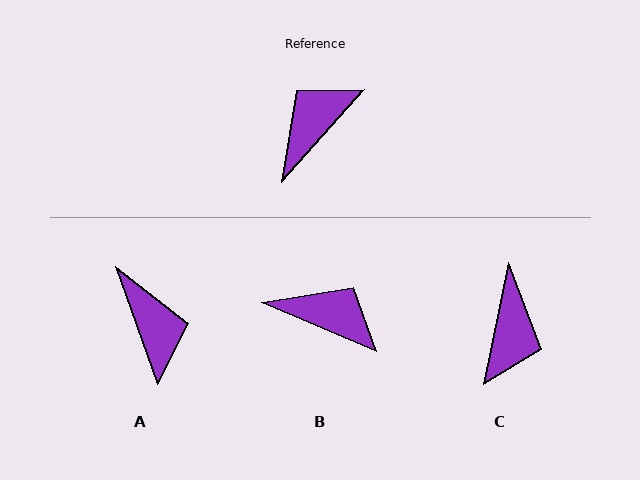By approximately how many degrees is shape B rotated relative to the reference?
Approximately 71 degrees clockwise.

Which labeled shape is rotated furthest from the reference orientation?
C, about 150 degrees away.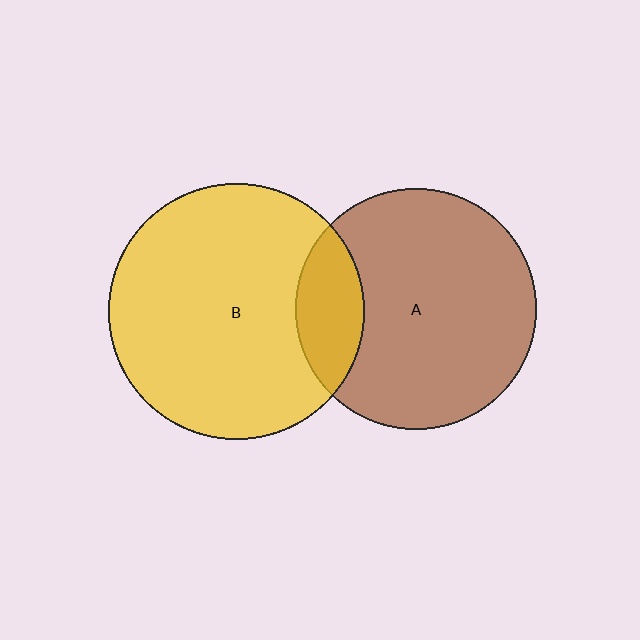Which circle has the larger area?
Circle B (yellow).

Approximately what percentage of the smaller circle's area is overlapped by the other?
Approximately 20%.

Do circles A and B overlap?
Yes.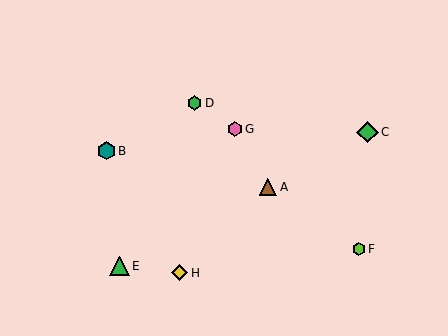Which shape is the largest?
The green diamond (labeled C) is the largest.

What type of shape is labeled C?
Shape C is a green diamond.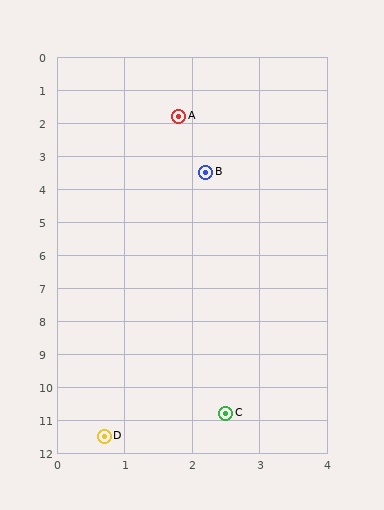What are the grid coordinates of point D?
Point D is at approximately (0.7, 11.5).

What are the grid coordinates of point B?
Point B is at approximately (2.2, 3.5).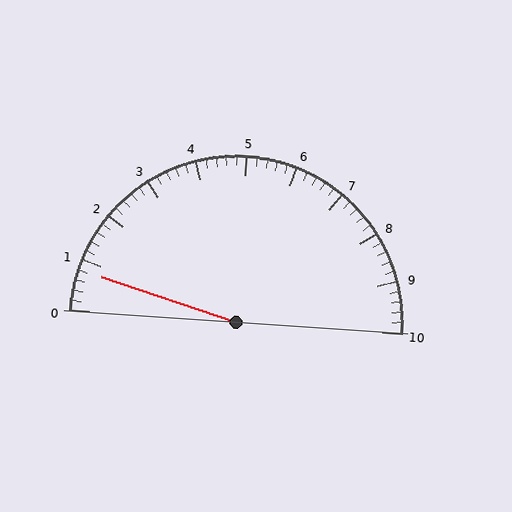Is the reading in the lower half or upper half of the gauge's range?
The reading is in the lower half of the range (0 to 10).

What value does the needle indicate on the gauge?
The needle indicates approximately 0.8.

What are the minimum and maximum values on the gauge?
The gauge ranges from 0 to 10.